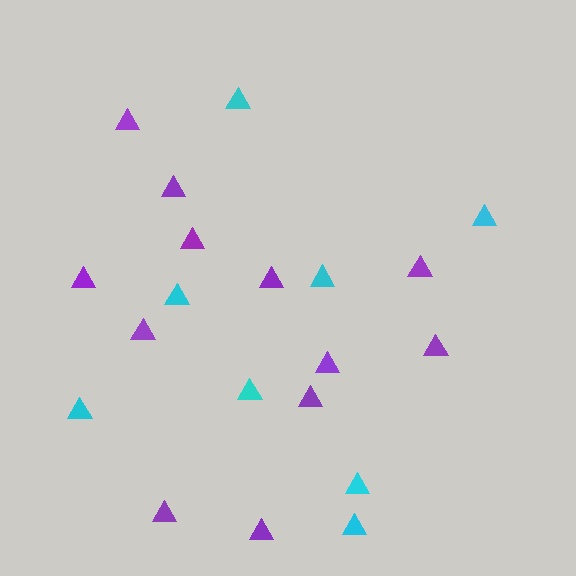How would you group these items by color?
There are 2 groups: one group of purple triangles (12) and one group of cyan triangles (8).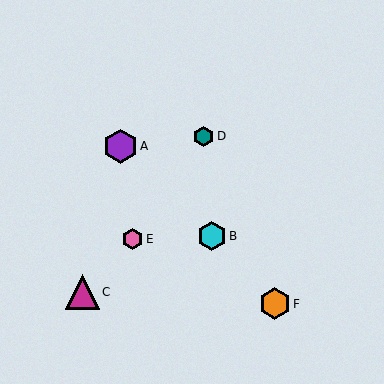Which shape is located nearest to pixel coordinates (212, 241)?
The cyan hexagon (labeled B) at (212, 236) is nearest to that location.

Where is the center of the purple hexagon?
The center of the purple hexagon is at (120, 146).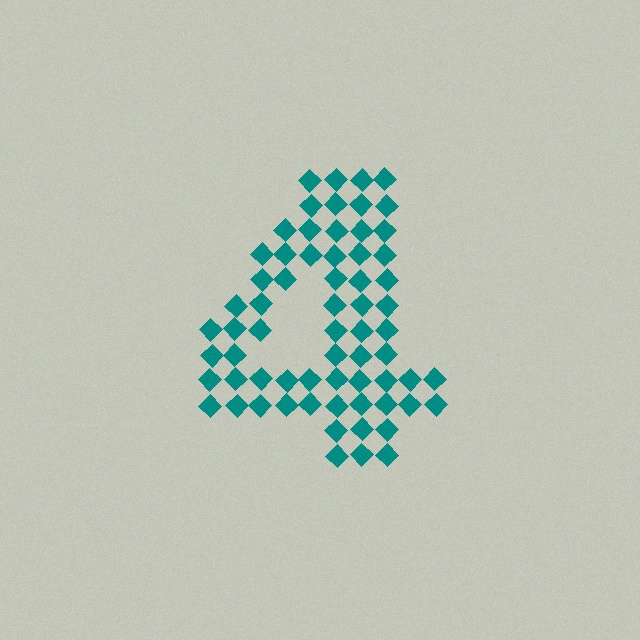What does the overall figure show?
The overall figure shows the digit 4.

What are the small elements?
The small elements are diamonds.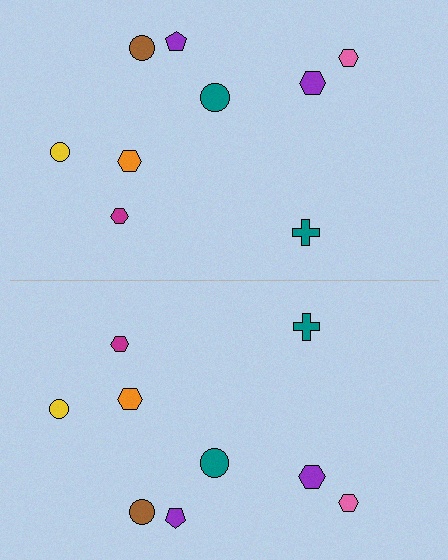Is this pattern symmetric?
Yes, this pattern has bilateral (reflection) symmetry.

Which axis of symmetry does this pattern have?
The pattern has a horizontal axis of symmetry running through the center of the image.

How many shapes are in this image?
There are 18 shapes in this image.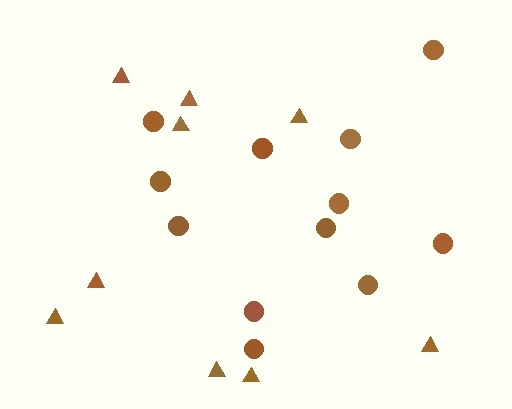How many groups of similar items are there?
There are 2 groups: one group of circles (12) and one group of triangles (9).